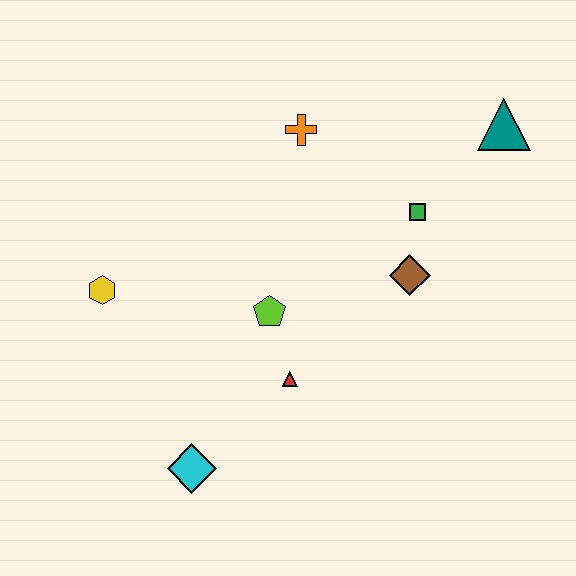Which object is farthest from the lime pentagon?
The teal triangle is farthest from the lime pentagon.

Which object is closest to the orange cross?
The green square is closest to the orange cross.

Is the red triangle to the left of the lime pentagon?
No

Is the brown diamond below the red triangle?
No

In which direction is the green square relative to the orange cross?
The green square is to the right of the orange cross.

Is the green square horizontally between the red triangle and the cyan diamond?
No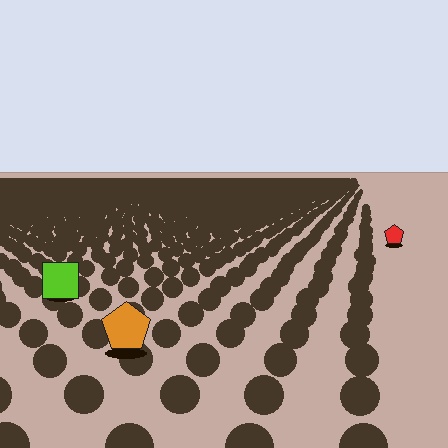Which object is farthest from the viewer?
The red pentagon is farthest from the viewer. It appears smaller and the ground texture around it is denser.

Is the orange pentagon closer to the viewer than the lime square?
Yes. The orange pentagon is closer — you can tell from the texture gradient: the ground texture is coarser near it.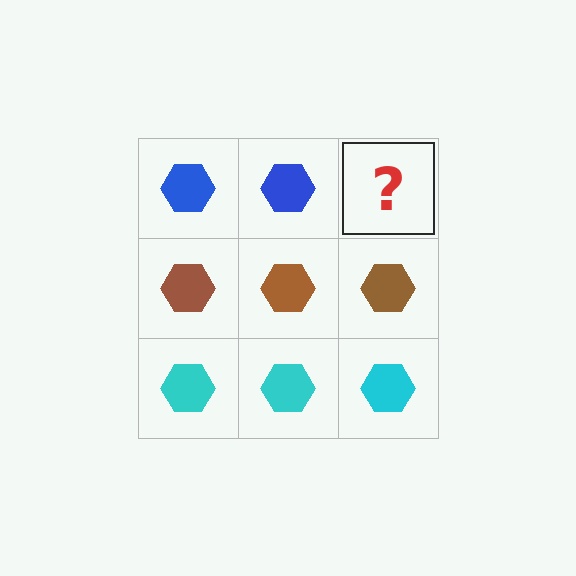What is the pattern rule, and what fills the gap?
The rule is that each row has a consistent color. The gap should be filled with a blue hexagon.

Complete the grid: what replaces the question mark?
The question mark should be replaced with a blue hexagon.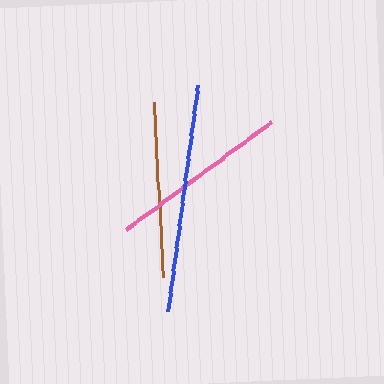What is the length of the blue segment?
The blue segment is approximately 228 pixels long.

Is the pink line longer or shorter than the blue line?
The blue line is longer than the pink line.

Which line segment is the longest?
The blue line is the longest at approximately 228 pixels.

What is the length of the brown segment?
The brown segment is approximately 176 pixels long.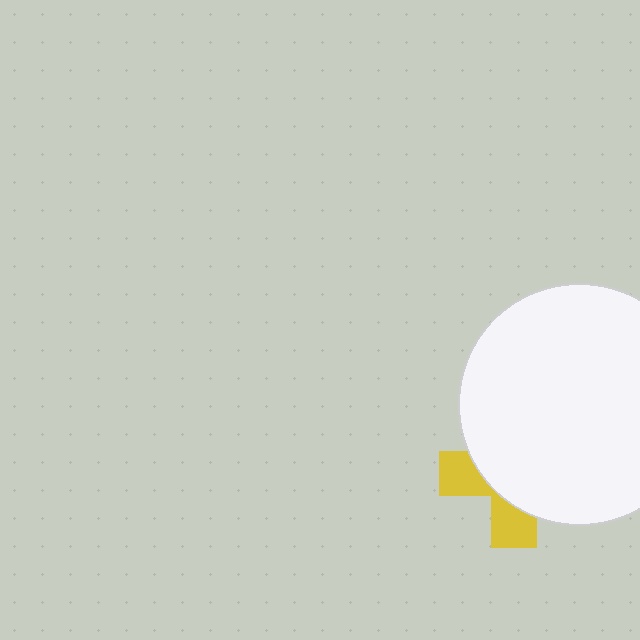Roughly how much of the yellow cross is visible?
A small part of it is visible (roughly 33%).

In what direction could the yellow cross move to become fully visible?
The yellow cross could move toward the lower-left. That would shift it out from behind the white circle entirely.